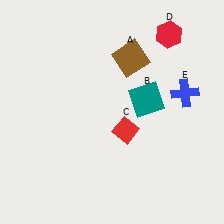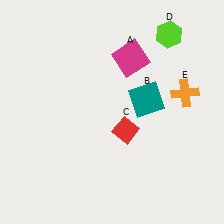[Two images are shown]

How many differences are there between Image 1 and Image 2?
There are 3 differences between the two images.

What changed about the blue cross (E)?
In Image 1, E is blue. In Image 2, it changed to orange.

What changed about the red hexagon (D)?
In Image 1, D is red. In Image 2, it changed to lime.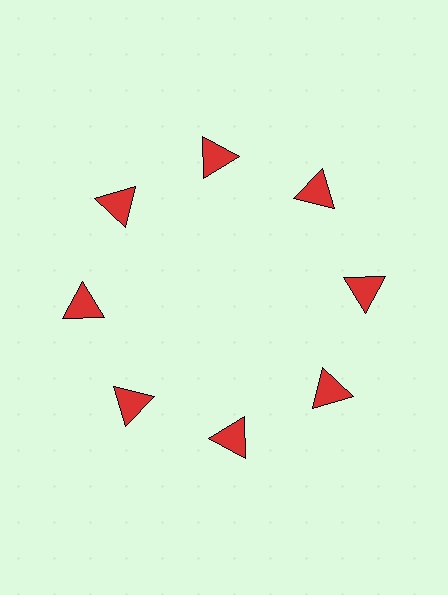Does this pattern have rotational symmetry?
Yes, this pattern has 8-fold rotational symmetry. It looks the same after rotating 45 degrees around the center.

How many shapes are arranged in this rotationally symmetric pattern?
There are 8 shapes, arranged in 8 groups of 1.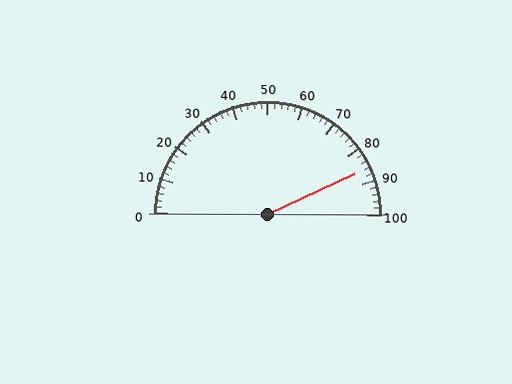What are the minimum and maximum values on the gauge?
The gauge ranges from 0 to 100.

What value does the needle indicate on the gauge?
The needle indicates approximately 86.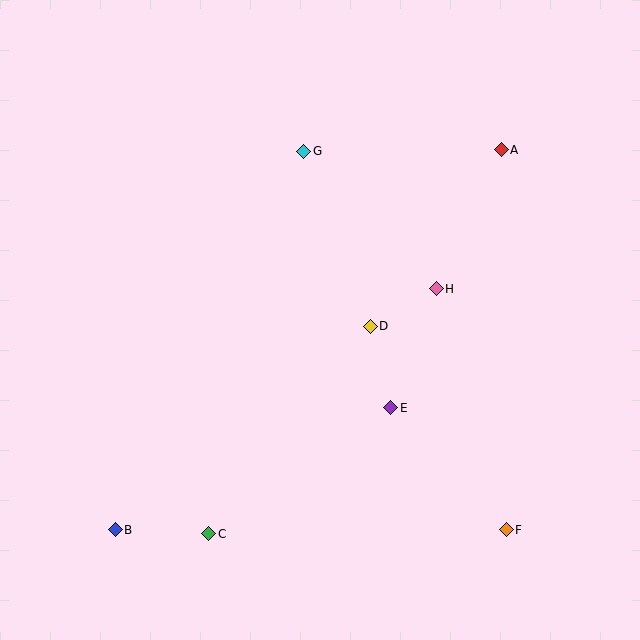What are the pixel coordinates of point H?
Point H is at (436, 289).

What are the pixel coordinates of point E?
Point E is at (391, 408).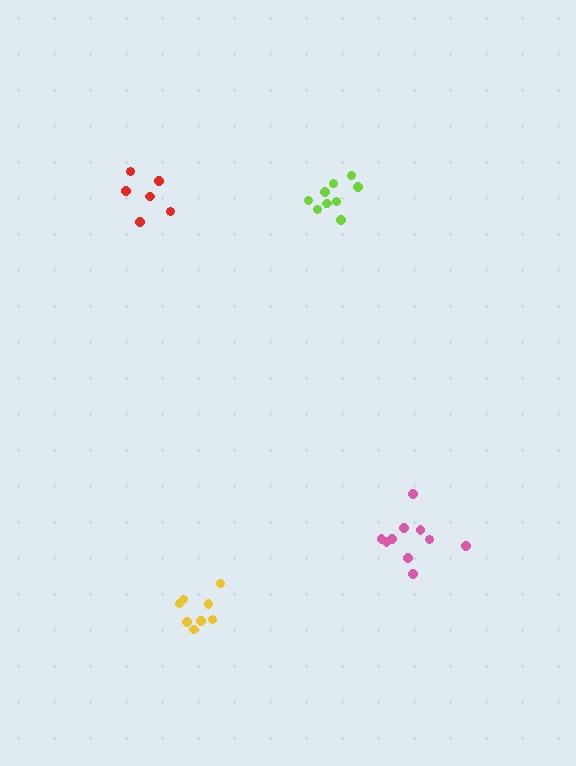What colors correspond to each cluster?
The clusters are colored: yellow, red, lime, pink.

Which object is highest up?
The red cluster is topmost.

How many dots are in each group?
Group 1: 8 dots, Group 2: 6 dots, Group 3: 9 dots, Group 4: 10 dots (33 total).